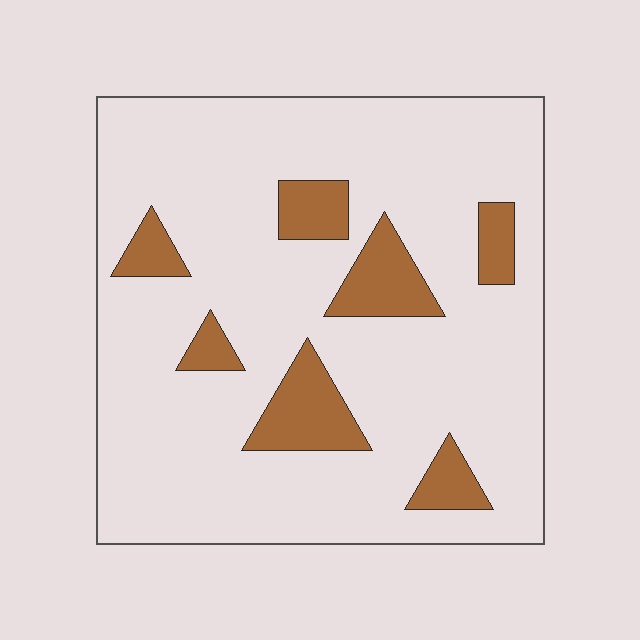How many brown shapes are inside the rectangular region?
7.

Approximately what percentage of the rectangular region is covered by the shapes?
Approximately 15%.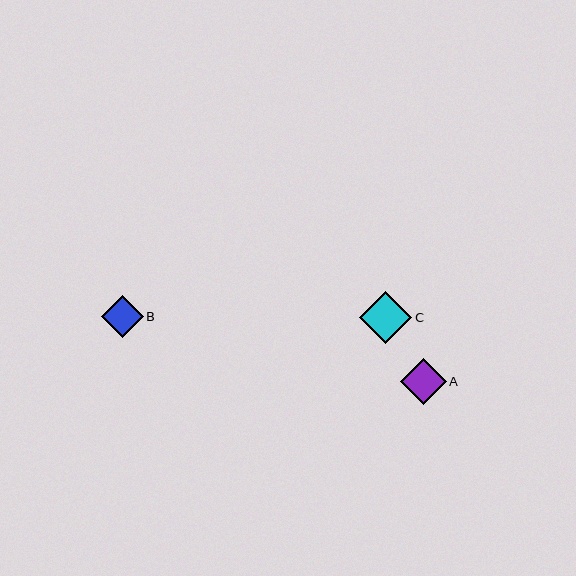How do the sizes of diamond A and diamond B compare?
Diamond A and diamond B are approximately the same size.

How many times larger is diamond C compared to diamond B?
Diamond C is approximately 1.2 times the size of diamond B.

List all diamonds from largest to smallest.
From largest to smallest: C, A, B.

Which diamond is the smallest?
Diamond B is the smallest with a size of approximately 42 pixels.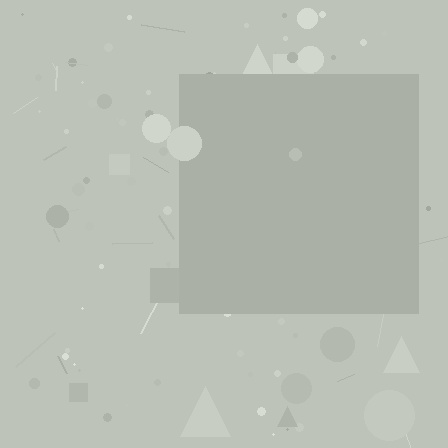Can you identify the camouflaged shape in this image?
The camouflaged shape is a square.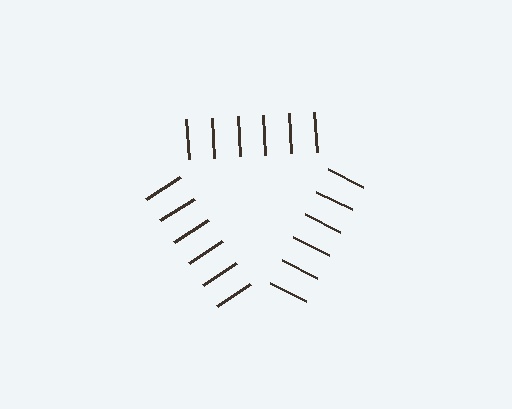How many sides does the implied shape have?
3 sides — the line-ends trace a triangle.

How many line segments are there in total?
18 — 6 along each of the 3 edges.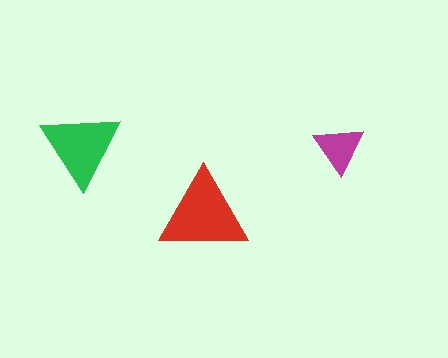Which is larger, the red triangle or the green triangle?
The red one.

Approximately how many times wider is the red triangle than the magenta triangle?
About 2 times wider.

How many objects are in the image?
There are 3 objects in the image.